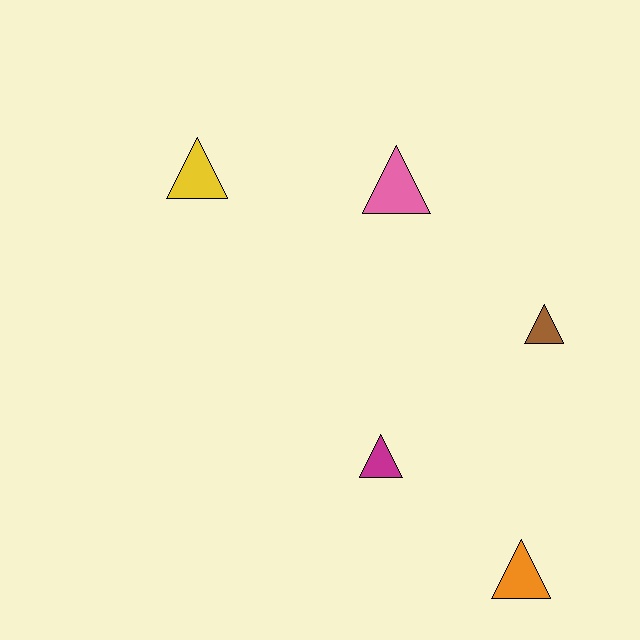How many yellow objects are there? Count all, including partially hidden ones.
There is 1 yellow object.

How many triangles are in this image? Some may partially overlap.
There are 5 triangles.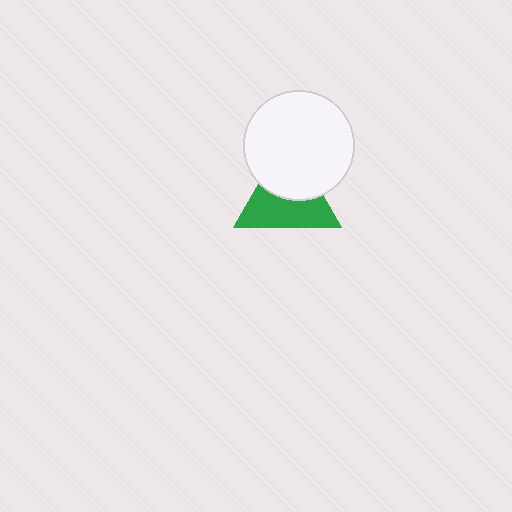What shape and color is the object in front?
The object in front is a white circle.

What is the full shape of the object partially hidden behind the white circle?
The partially hidden object is a green triangle.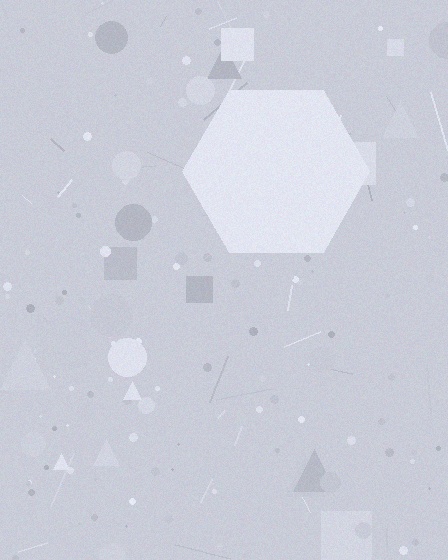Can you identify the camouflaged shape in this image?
The camouflaged shape is a hexagon.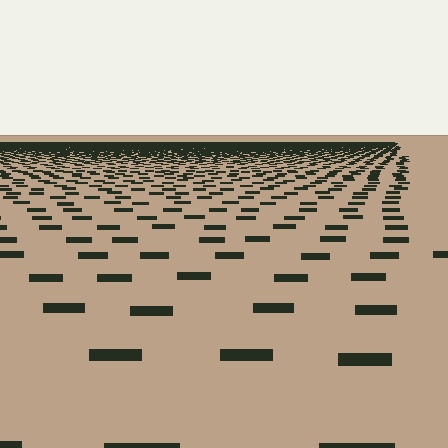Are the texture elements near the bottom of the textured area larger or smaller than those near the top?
Larger. Near the bottom, elements are closer to the viewer and appear at a bigger on-screen size.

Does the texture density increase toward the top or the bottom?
Density increases toward the top.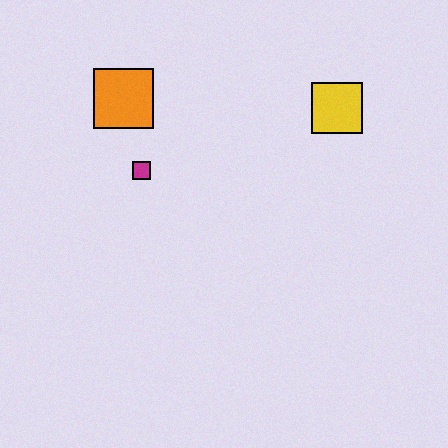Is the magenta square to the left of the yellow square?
Yes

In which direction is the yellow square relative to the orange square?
The yellow square is to the right of the orange square.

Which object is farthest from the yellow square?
The orange square is farthest from the yellow square.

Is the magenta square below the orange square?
Yes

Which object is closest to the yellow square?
The magenta square is closest to the yellow square.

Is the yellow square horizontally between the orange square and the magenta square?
No